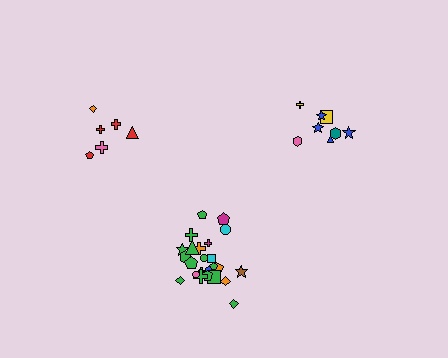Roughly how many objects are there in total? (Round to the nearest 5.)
Roughly 40 objects in total.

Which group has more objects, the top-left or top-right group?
The top-right group.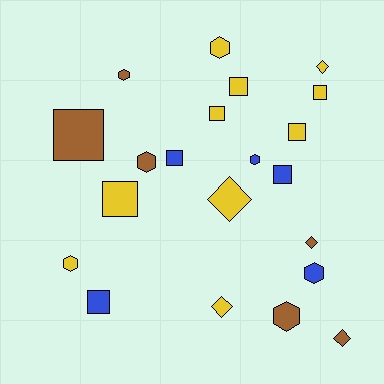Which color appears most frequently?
Yellow, with 10 objects.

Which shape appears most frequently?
Square, with 9 objects.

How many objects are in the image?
There are 21 objects.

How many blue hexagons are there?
There are 2 blue hexagons.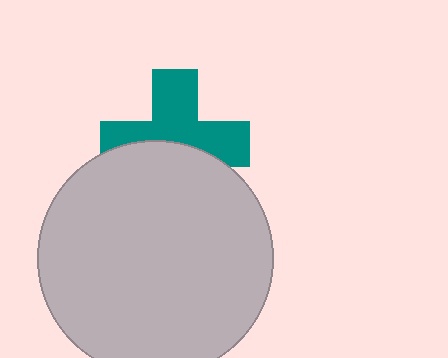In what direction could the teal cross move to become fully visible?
The teal cross could move up. That would shift it out from behind the light gray circle entirely.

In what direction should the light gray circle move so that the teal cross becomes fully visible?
The light gray circle should move down. That is the shortest direction to clear the overlap and leave the teal cross fully visible.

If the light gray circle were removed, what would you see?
You would see the complete teal cross.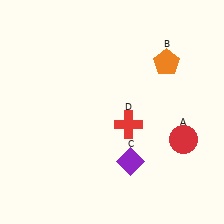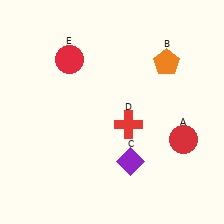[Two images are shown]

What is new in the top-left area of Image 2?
A red circle (E) was added in the top-left area of Image 2.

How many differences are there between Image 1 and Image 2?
There is 1 difference between the two images.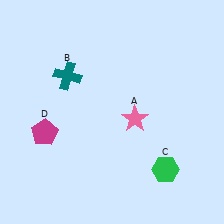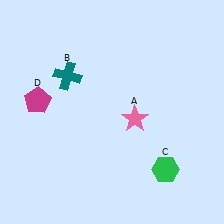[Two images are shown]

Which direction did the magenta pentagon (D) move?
The magenta pentagon (D) moved up.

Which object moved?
The magenta pentagon (D) moved up.